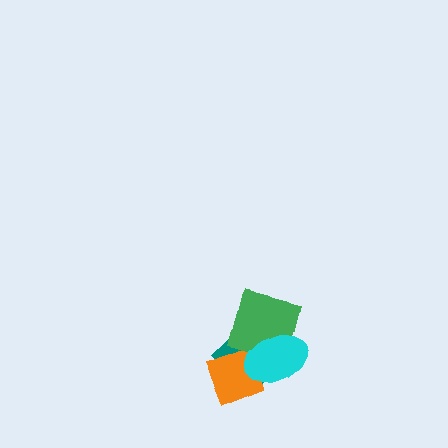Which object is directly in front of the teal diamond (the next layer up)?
The orange diamond is directly in front of the teal diamond.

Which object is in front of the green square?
The cyan ellipse is in front of the green square.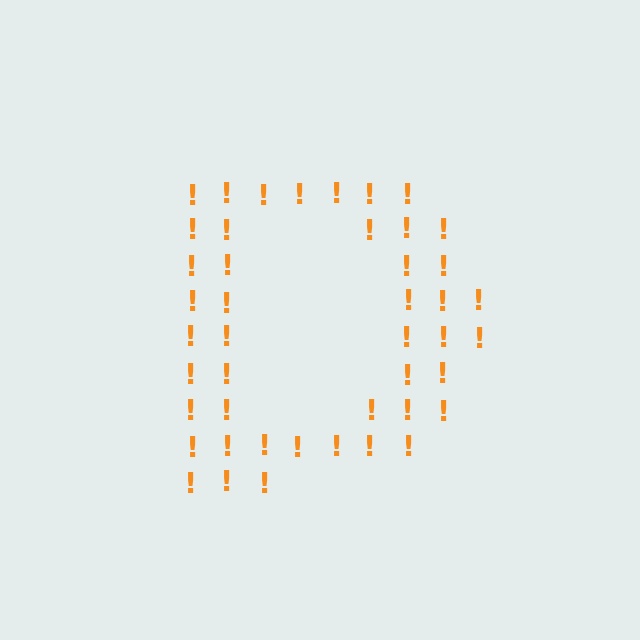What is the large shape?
The large shape is the letter D.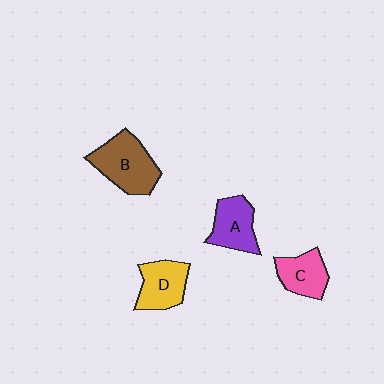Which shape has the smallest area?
Shape C (pink).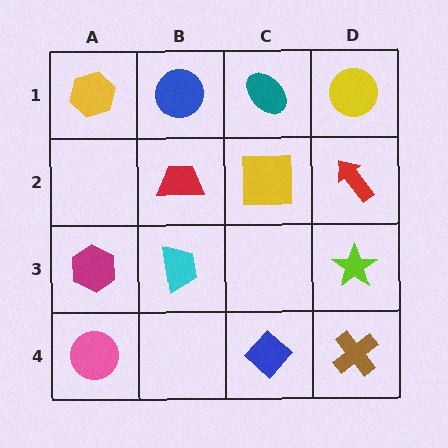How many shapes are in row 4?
3 shapes.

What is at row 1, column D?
A yellow circle.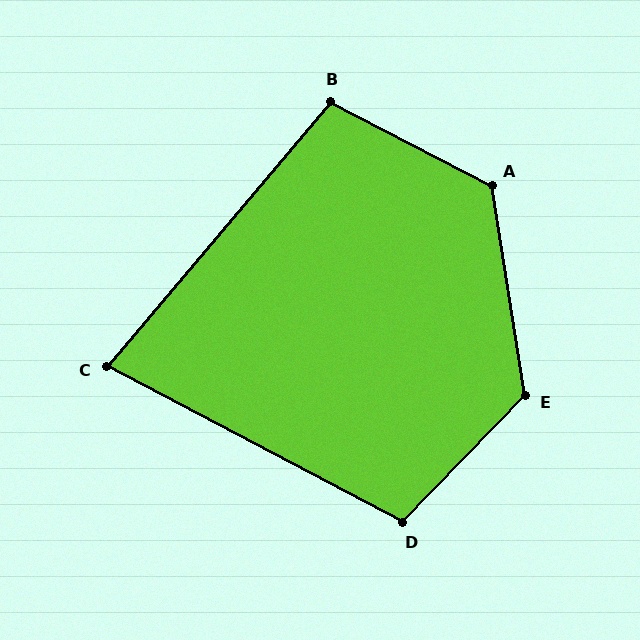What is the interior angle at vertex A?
Approximately 126 degrees (obtuse).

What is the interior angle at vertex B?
Approximately 103 degrees (obtuse).